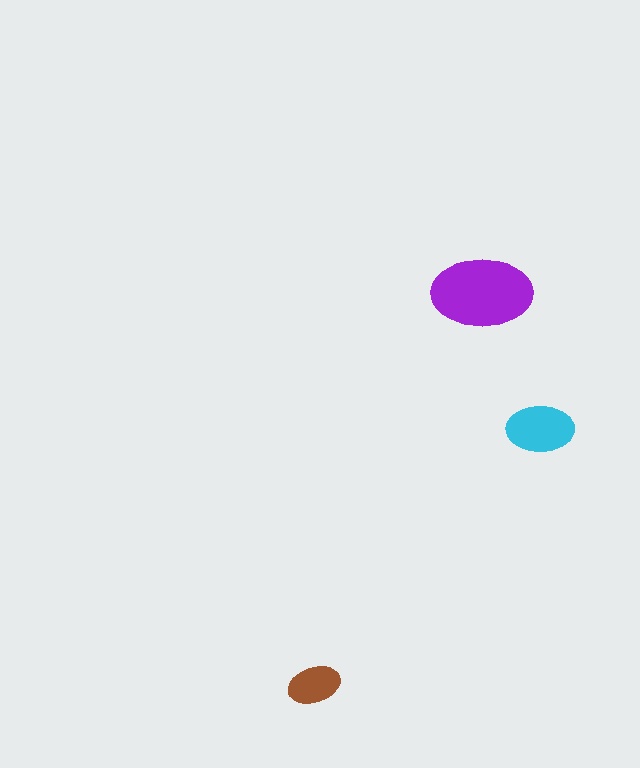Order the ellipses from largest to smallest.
the purple one, the cyan one, the brown one.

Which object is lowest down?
The brown ellipse is bottommost.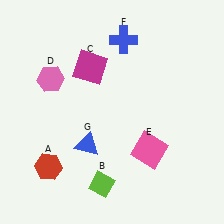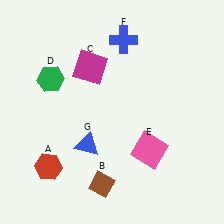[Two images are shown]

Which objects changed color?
B changed from lime to brown. D changed from pink to green.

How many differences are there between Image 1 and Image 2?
There are 2 differences between the two images.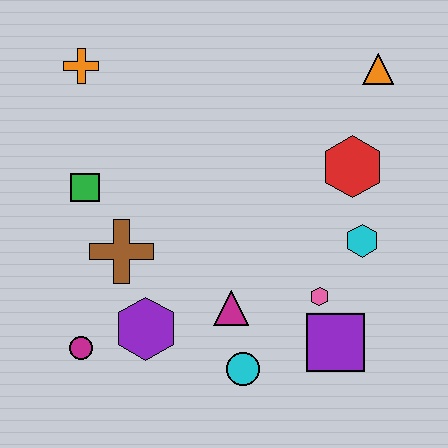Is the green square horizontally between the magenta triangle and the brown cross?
No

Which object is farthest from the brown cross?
The orange triangle is farthest from the brown cross.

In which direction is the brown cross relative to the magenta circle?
The brown cross is above the magenta circle.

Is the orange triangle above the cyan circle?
Yes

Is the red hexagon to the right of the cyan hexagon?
No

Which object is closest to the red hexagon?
The cyan hexagon is closest to the red hexagon.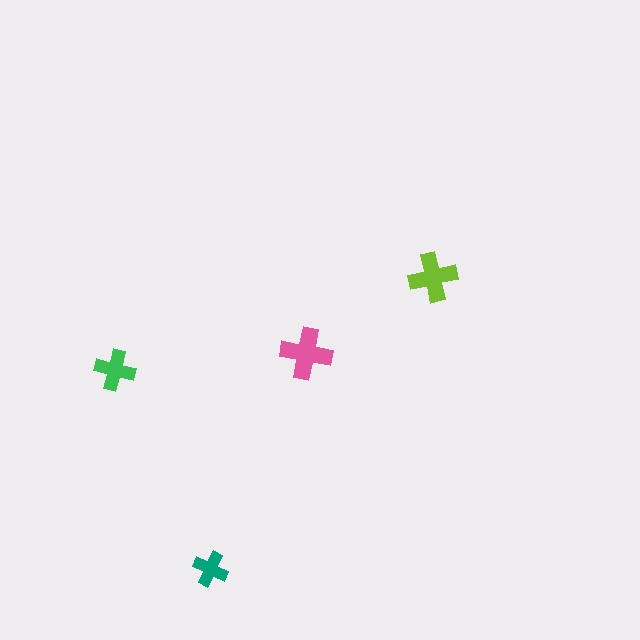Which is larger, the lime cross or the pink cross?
The pink one.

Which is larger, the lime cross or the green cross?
The lime one.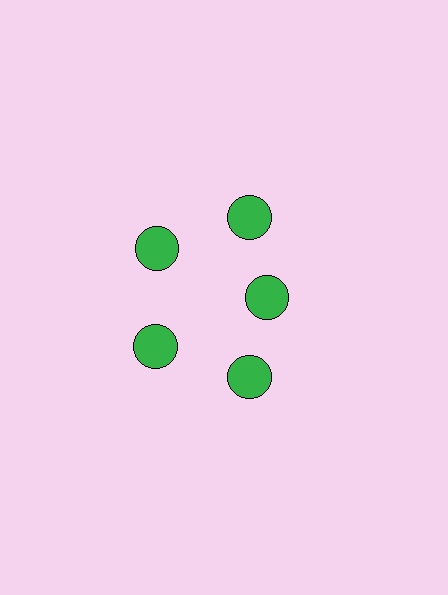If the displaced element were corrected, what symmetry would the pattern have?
It would have 5-fold rotational symmetry — the pattern would map onto itself every 72 degrees.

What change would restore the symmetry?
The symmetry would be restored by moving it outward, back onto the ring so that all 5 circles sit at equal angles and equal distance from the center.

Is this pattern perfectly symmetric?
No. The 5 green circles are arranged in a ring, but one element near the 3 o'clock position is pulled inward toward the center, breaking the 5-fold rotational symmetry.